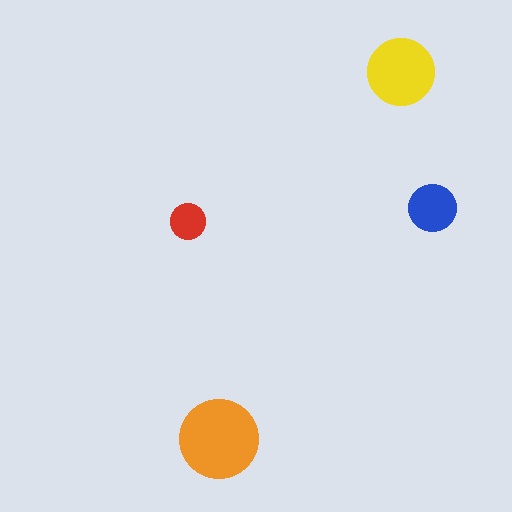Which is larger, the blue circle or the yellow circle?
The yellow one.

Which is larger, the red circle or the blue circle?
The blue one.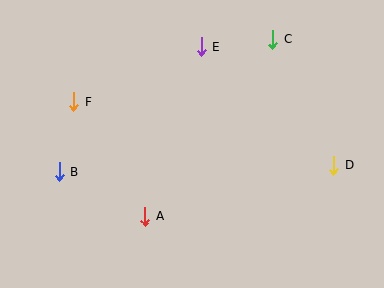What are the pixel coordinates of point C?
Point C is at (273, 40).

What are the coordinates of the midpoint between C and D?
The midpoint between C and D is at (304, 103).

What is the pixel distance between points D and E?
The distance between D and E is 177 pixels.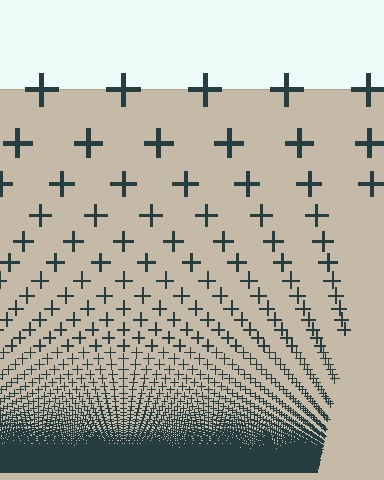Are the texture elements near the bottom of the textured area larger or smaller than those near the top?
Smaller. The gradient is inverted — elements near the bottom are smaller and denser.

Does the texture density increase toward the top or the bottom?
Density increases toward the bottom.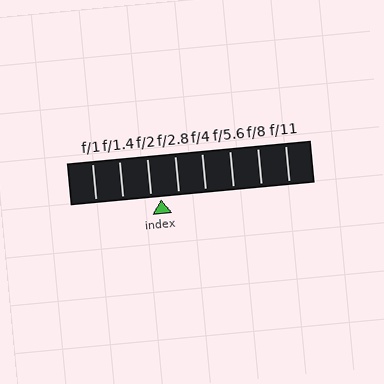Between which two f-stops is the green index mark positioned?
The index mark is between f/2 and f/2.8.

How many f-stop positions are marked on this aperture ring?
There are 8 f-stop positions marked.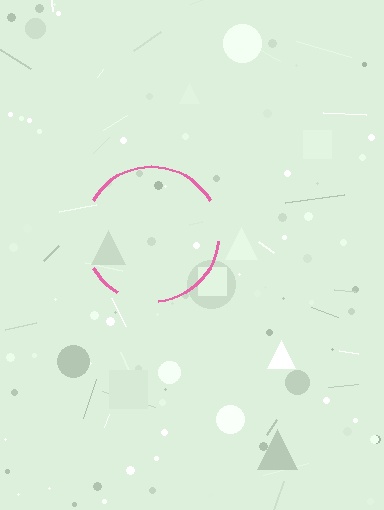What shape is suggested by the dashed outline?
The dashed outline suggests a circle.